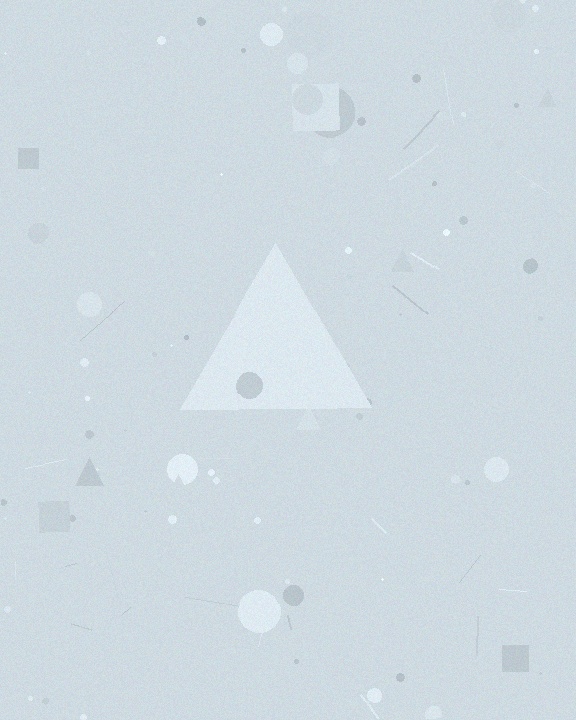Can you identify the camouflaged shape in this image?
The camouflaged shape is a triangle.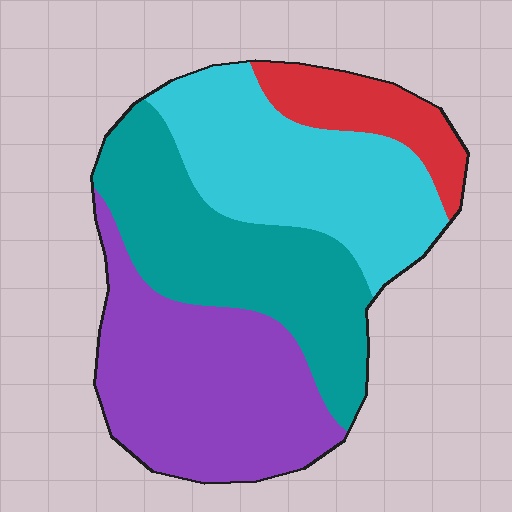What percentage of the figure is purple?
Purple covers 32% of the figure.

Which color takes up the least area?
Red, at roughly 10%.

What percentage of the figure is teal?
Teal covers around 30% of the figure.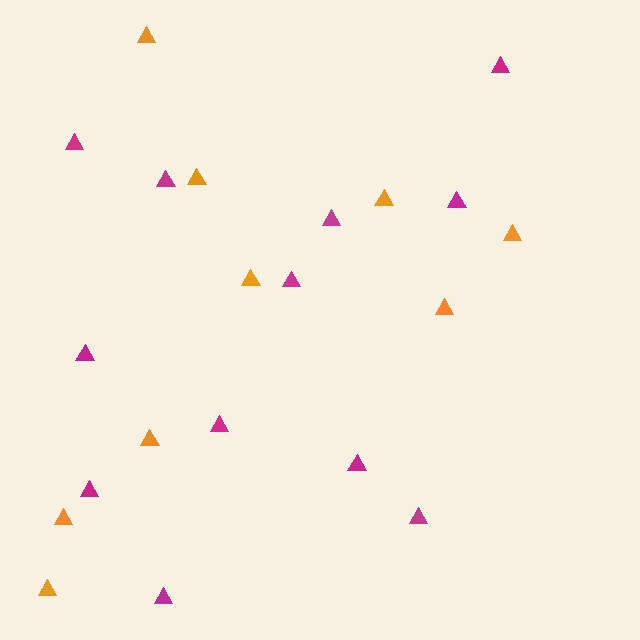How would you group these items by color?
There are 2 groups: one group of magenta triangles (12) and one group of orange triangles (9).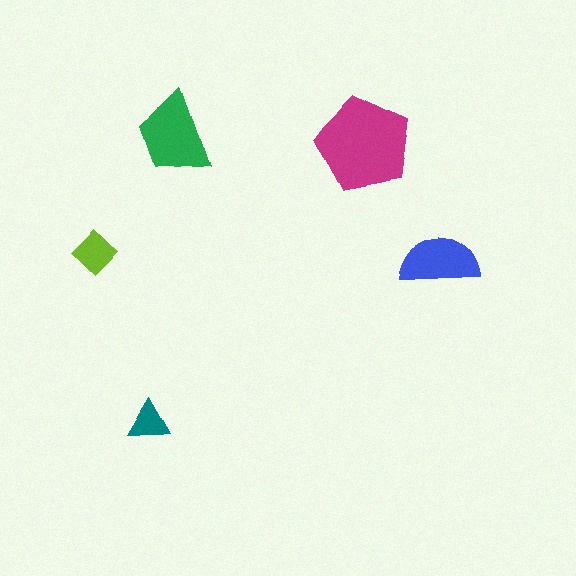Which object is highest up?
The green trapezoid is topmost.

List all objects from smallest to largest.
The teal triangle, the lime diamond, the blue semicircle, the green trapezoid, the magenta pentagon.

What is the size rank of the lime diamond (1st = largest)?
4th.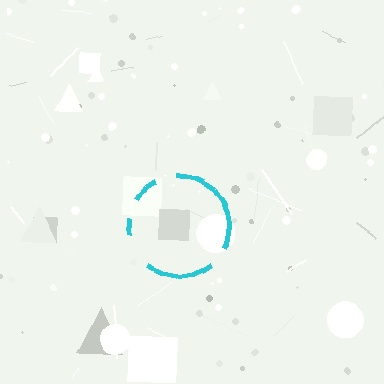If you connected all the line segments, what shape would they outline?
They would outline a circle.